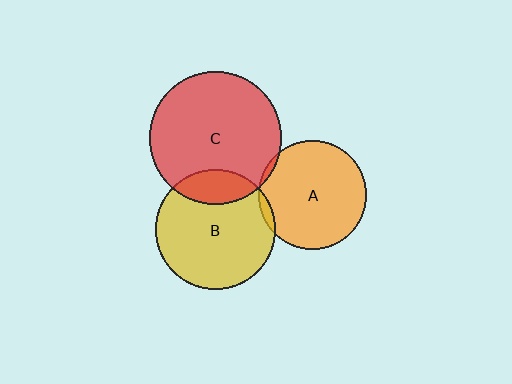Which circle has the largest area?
Circle C (red).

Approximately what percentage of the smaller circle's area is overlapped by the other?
Approximately 20%.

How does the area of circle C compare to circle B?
Approximately 1.2 times.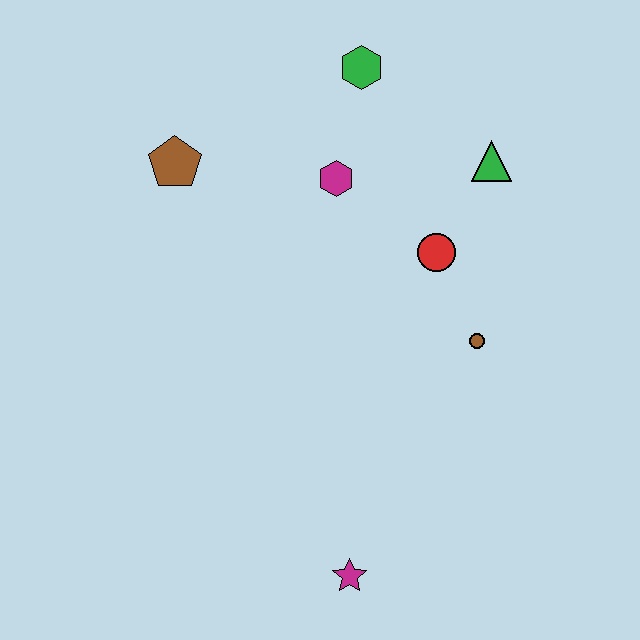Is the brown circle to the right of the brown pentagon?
Yes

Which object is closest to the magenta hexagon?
The green hexagon is closest to the magenta hexagon.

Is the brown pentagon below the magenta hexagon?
No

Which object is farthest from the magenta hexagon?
The magenta star is farthest from the magenta hexagon.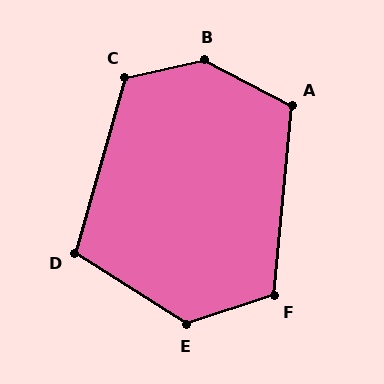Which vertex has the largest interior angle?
B, at approximately 140 degrees.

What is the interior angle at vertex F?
Approximately 113 degrees (obtuse).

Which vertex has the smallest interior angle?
D, at approximately 107 degrees.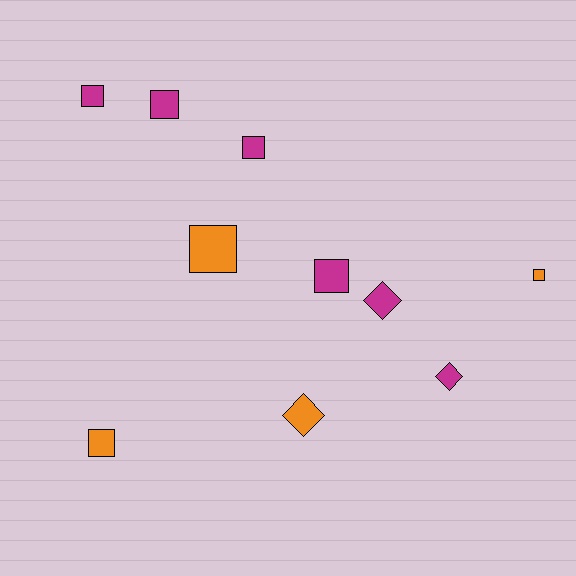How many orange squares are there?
There are 3 orange squares.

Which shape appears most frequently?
Square, with 7 objects.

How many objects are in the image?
There are 10 objects.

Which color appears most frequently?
Magenta, with 6 objects.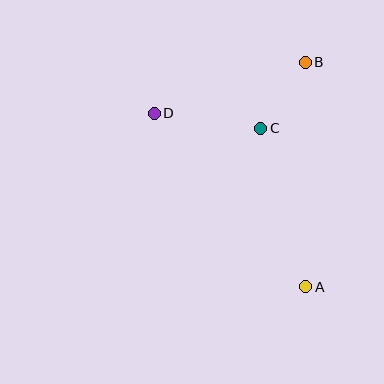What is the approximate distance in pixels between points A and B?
The distance between A and B is approximately 225 pixels.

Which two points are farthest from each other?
Points A and D are farthest from each other.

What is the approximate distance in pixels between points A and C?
The distance between A and C is approximately 165 pixels.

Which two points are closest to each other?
Points B and C are closest to each other.